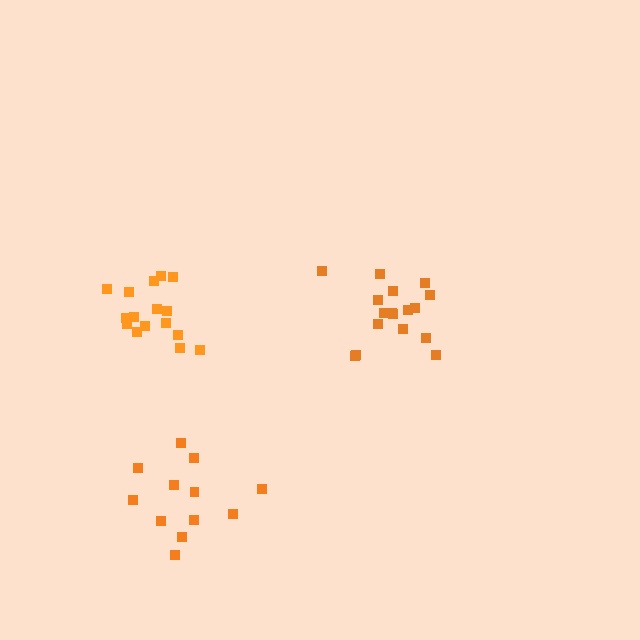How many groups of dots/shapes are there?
There are 3 groups.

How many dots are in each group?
Group 1: 17 dots, Group 2: 12 dots, Group 3: 16 dots (45 total).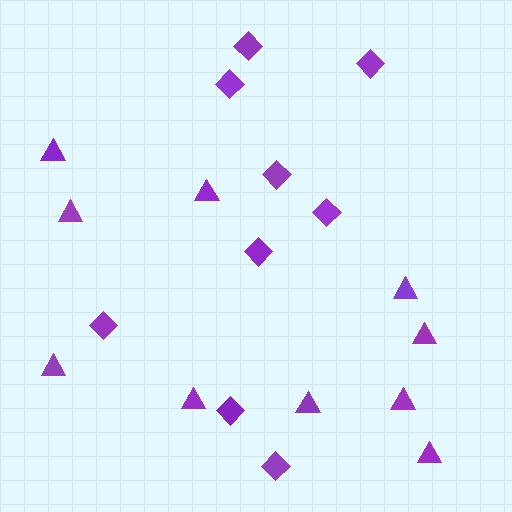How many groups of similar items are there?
There are 2 groups: one group of triangles (10) and one group of diamonds (9).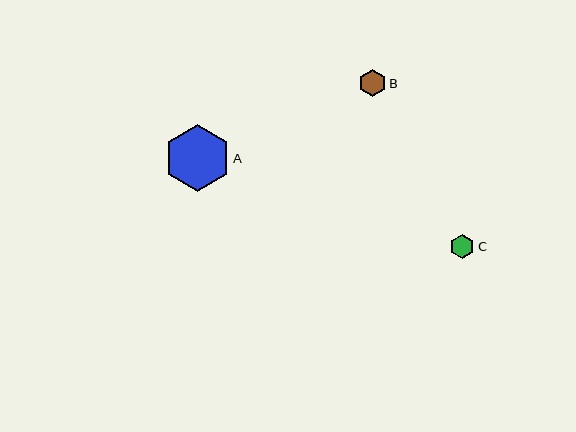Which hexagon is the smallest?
Hexagon C is the smallest with a size of approximately 25 pixels.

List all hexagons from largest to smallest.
From largest to smallest: A, B, C.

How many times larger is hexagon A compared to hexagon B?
Hexagon A is approximately 2.4 times the size of hexagon B.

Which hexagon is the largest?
Hexagon A is the largest with a size of approximately 67 pixels.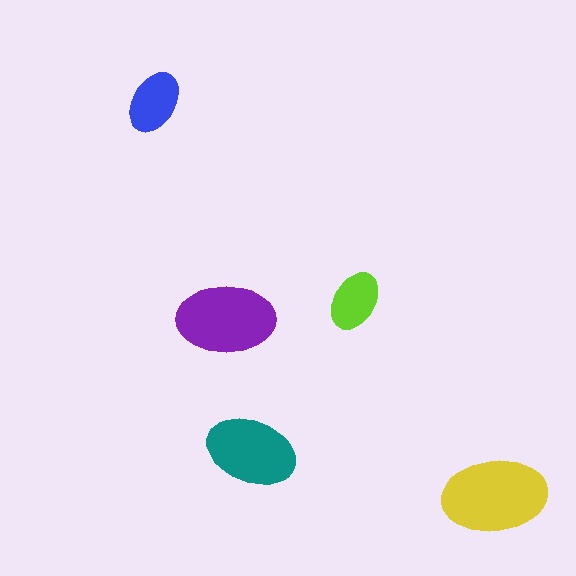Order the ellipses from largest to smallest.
the yellow one, the purple one, the teal one, the blue one, the lime one.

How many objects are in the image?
There are 5 objects in the image.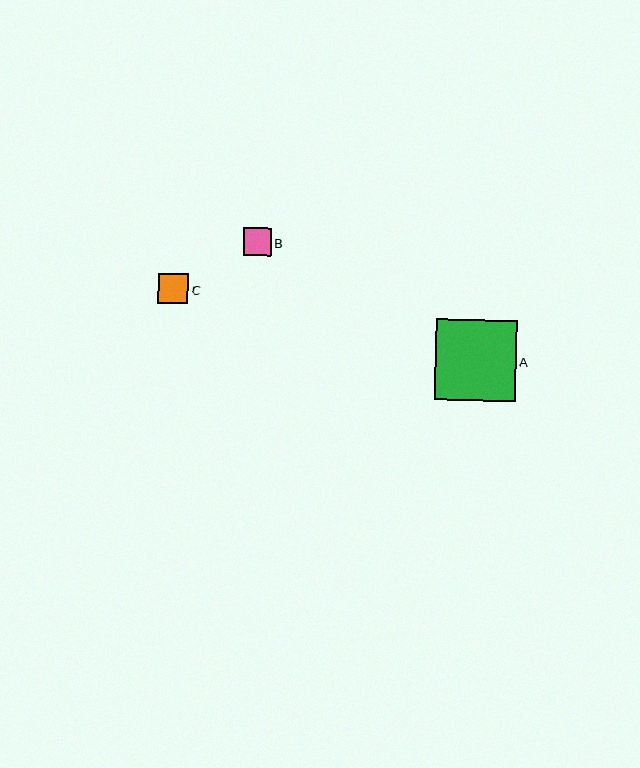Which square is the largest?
Square A is the largest with a size of approximately 81 pixels.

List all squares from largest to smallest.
From largest to smallest: A, C, B.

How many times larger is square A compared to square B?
Square A is approximately 2.9 times the size of square B.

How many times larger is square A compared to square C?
Square A is approximately 2.7 times the size of square C.